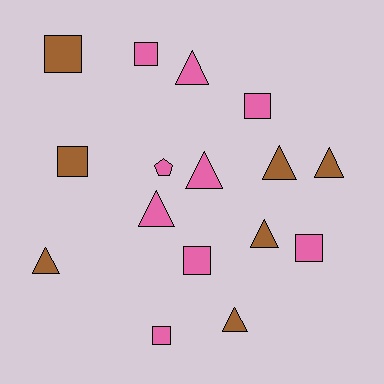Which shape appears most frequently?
Triangle, with 8 objects.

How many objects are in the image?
There are 16 objects.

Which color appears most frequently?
Pink, with 9 objects.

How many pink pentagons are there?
There is 1 pink pentagon.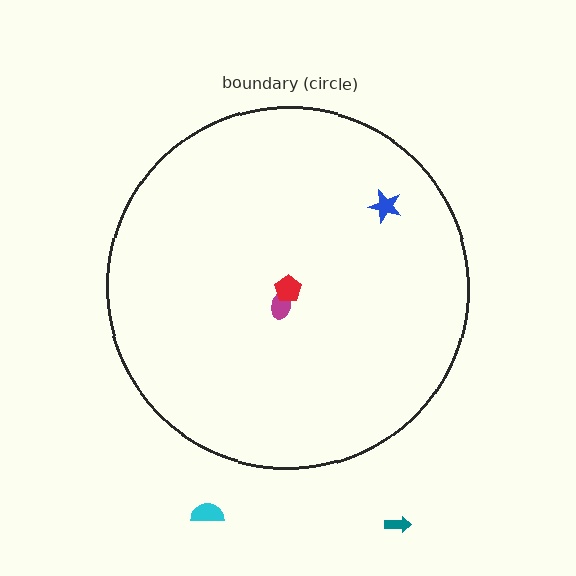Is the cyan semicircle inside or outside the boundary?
Outside.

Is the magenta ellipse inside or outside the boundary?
Inside.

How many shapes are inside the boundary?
3 inside, 2 outside.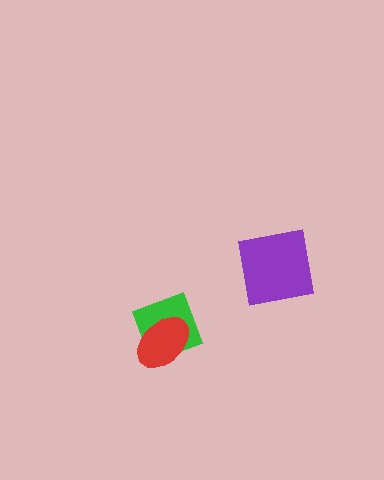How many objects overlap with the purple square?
0 objects overlap with the purple square.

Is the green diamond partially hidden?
Yes, it is partially covered by another shape.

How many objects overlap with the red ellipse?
1 object overlaps with the red ellipse.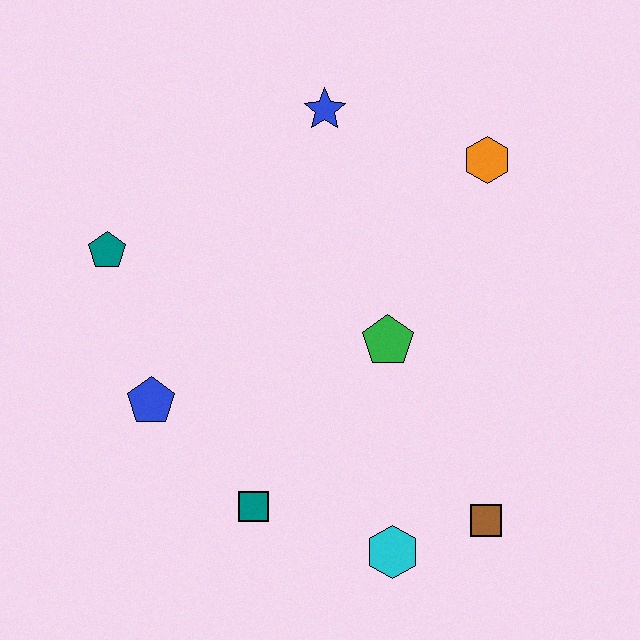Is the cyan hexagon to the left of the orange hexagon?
Yes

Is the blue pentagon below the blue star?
Yes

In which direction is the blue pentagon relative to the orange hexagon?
The blue pentagon is to the left of the orange hexagon.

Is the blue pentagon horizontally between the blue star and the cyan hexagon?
No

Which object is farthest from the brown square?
The teal pentagon is farthest from the brown square.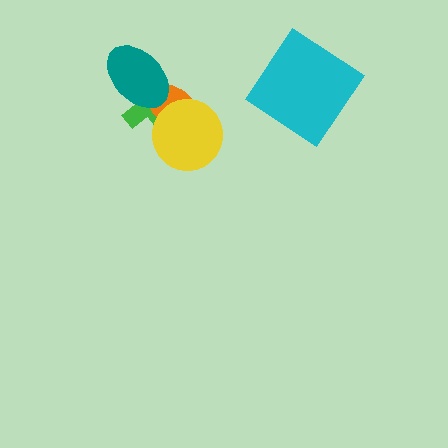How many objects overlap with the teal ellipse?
2 objects overlap with the teal ellipse.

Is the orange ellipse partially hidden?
Yes, it is partially covered by another shape.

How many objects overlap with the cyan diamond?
0 objects overlap with the cyan diamond.